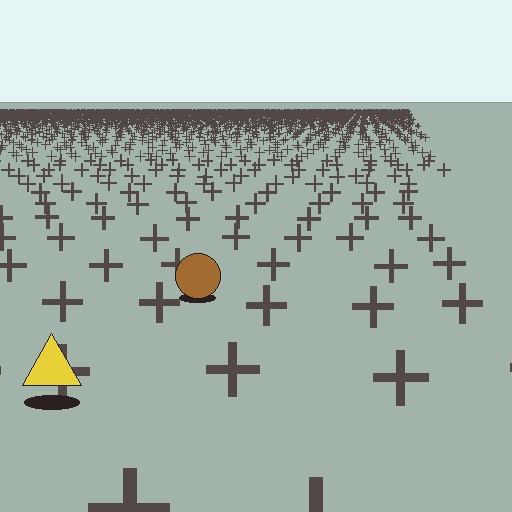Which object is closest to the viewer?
The yellow triangle is closest. The texture marks near it are larger and more spread out.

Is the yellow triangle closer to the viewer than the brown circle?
Yes. The yellow triangle is closer — you can tell from the texture gradient: the ground texture is coarser near it.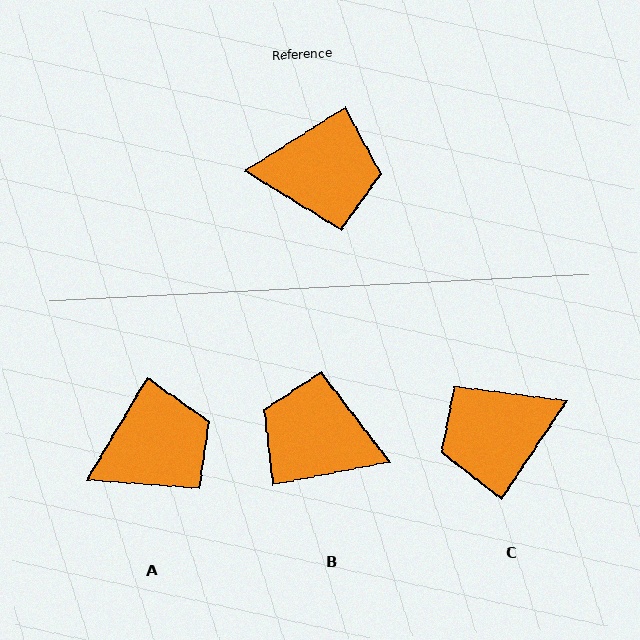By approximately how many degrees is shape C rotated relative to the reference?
Approximately 156 degrees clockwise.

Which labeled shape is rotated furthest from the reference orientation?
B, about 159 degrees away.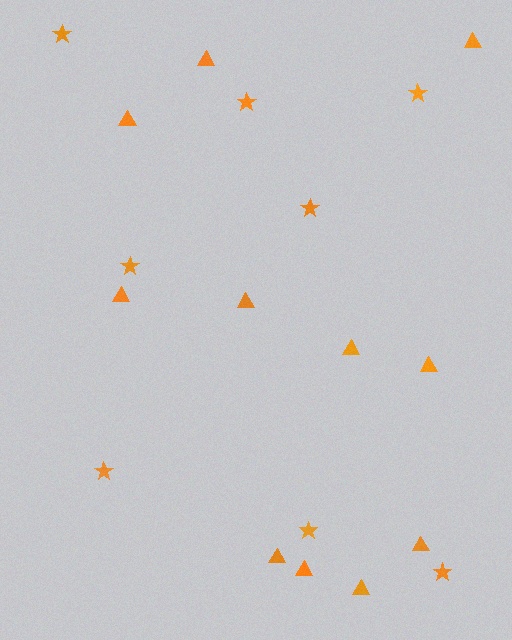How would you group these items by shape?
There are 2 groups: one group of stars (8) and one group of triangles (11).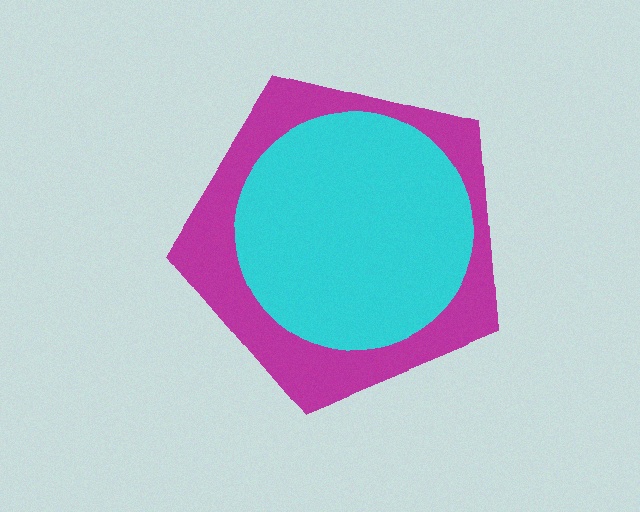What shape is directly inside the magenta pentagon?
The cyan circle.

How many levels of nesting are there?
2.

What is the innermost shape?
The cyan circle.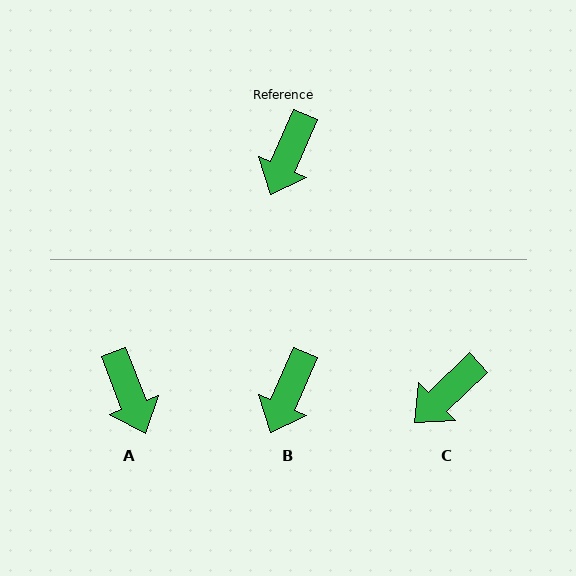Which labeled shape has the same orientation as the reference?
B.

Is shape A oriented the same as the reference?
No, it is off by about 45 degrees.